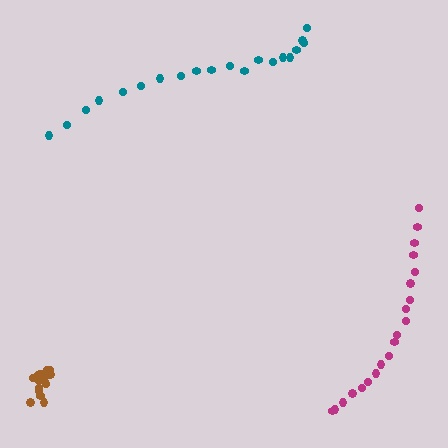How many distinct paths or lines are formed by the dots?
There are 3 distinct paths.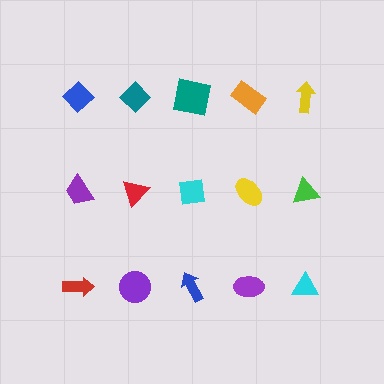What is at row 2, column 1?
A purple trapezoid.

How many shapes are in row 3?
5 shapes.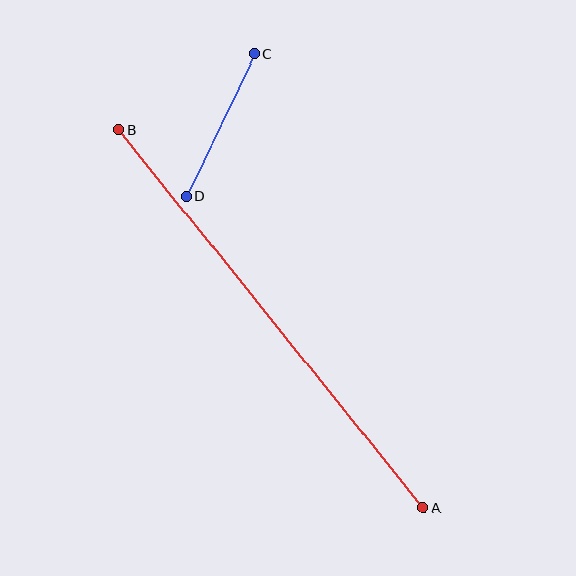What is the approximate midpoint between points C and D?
The midpoint is at approximately (221, 125) pixels.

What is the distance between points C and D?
The distance is approximately 157 pixels.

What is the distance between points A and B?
The distance is approximately 485 pixels.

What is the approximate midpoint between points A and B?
The midpoint is at approximately (271, 319) pixels.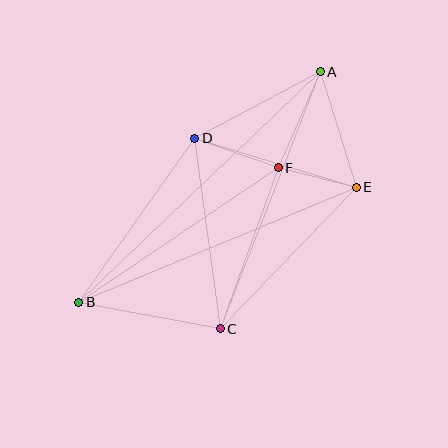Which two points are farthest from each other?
Points A and B are farthest from each other.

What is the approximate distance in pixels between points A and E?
The distance between A and E is approximately 121 pixels.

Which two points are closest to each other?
Points E and F are closest to each other.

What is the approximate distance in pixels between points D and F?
The distance between D and F is approximately 88 pixels.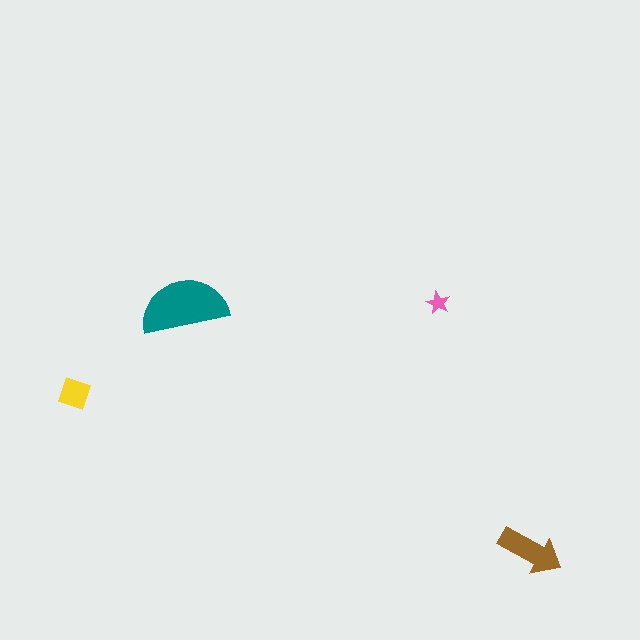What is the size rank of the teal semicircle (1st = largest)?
1st.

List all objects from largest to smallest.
The teal semicircle, the brown arrow, the yellow square, the pink star.